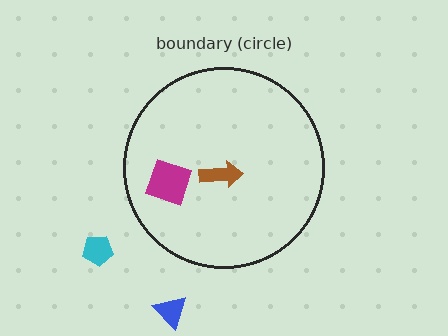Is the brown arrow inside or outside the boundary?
Inside.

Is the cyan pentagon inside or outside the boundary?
Outside.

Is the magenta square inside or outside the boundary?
Inside.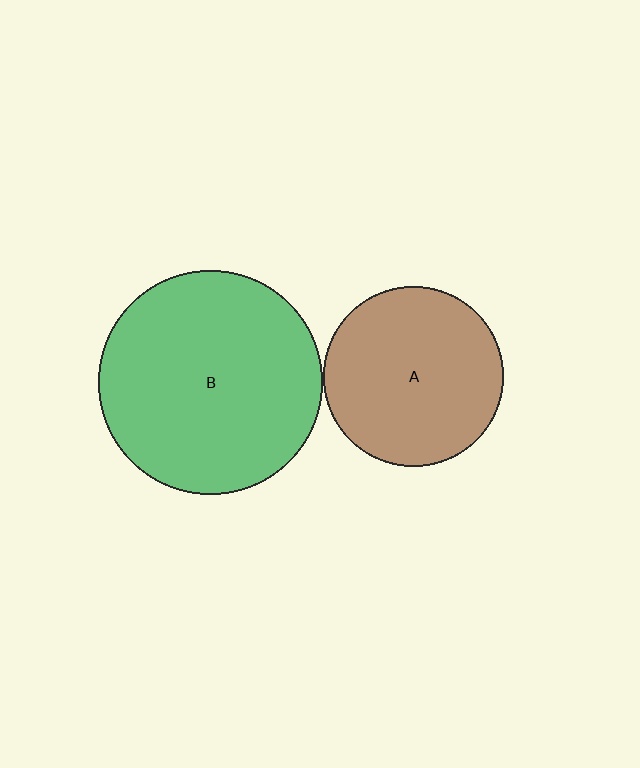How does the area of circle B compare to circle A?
Approximately 1.5 times.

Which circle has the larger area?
Circle B (green).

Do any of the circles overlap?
No, none of the circles overlap.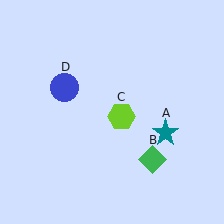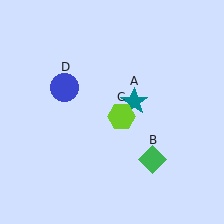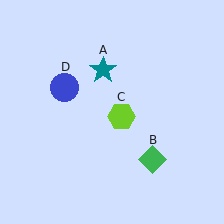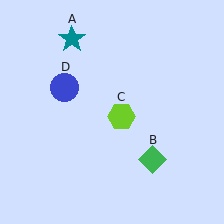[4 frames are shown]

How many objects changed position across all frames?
1 object changed position: teal star (object A).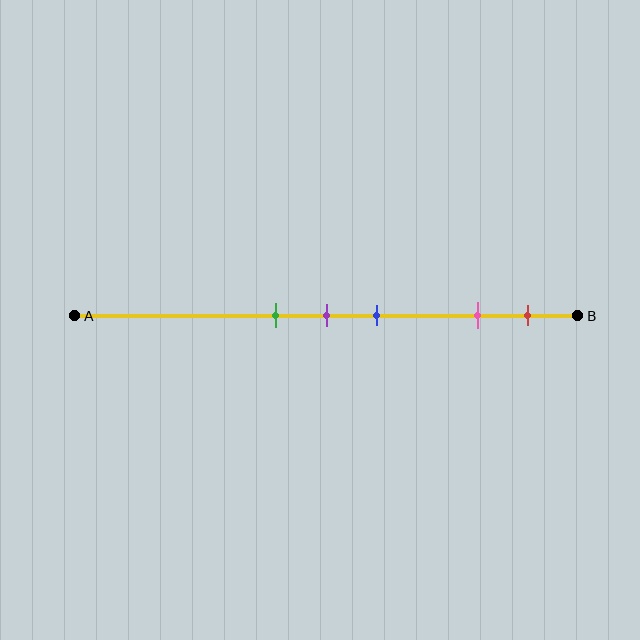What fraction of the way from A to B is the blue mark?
The blue mark is approximately 60% (0.6) of the way from A to B.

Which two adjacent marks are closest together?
The green and purple marks are the closest adjacent pair.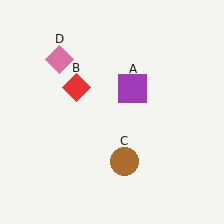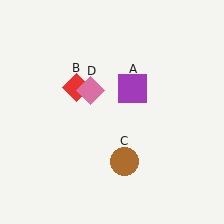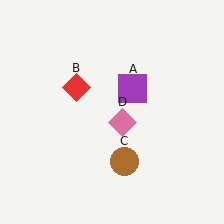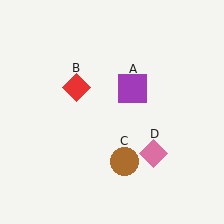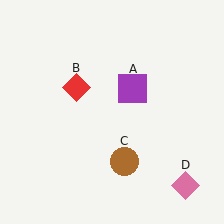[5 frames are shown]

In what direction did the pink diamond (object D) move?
The pink diamond (object D) moved down and to the right.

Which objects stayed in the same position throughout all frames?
Purple square (object A) and red diamond (object B) and brown circle (object C) remained stationary.